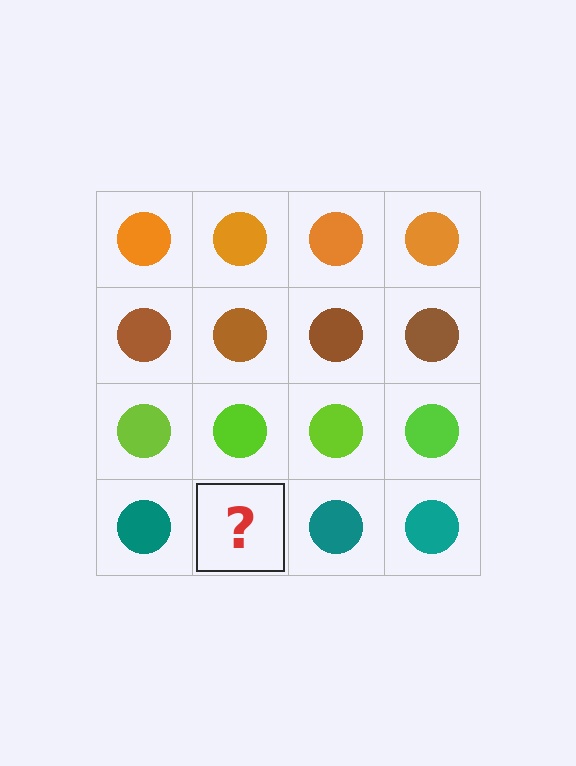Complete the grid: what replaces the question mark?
The question mark should be replaced with a teal circle.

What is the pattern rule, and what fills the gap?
The rule is that each row has a consistent color. The gap should be filled with a teal circle.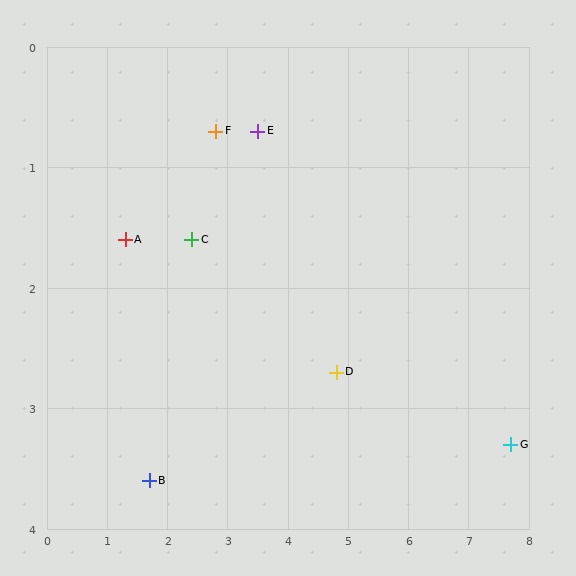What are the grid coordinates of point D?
Point D is at approximately (4.8, 2.7).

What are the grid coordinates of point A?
Point A is at approximately (1.3, 1.6).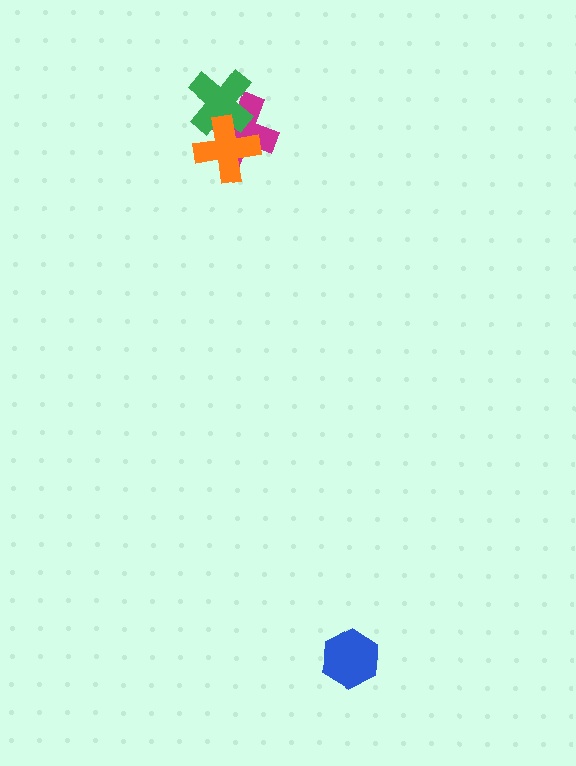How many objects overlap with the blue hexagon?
0 objects overlap with the blue hexagon.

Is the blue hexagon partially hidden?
No, no other shape covers it.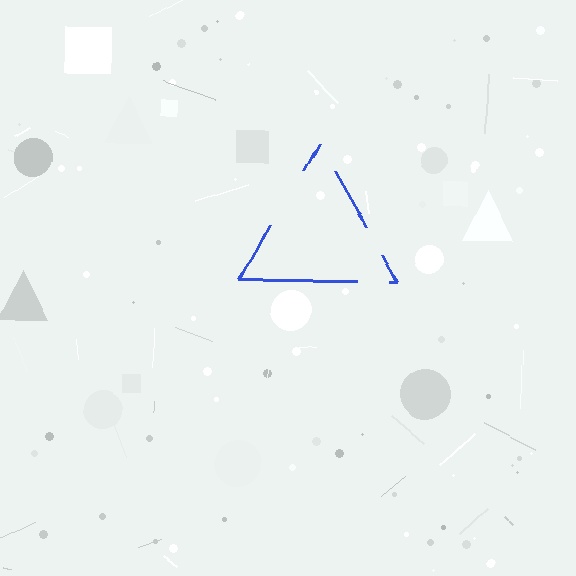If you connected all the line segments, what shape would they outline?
They would outline a triangle.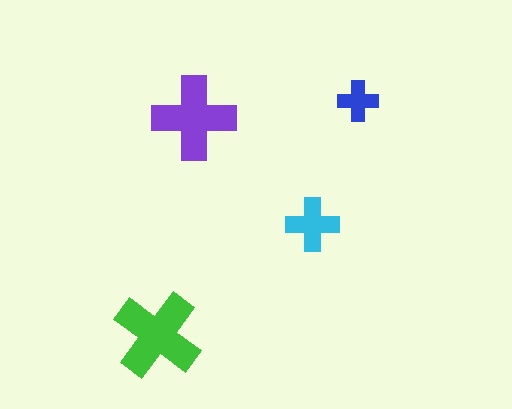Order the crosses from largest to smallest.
the green one, the purple one, the cyan one, the blue one.